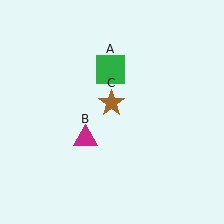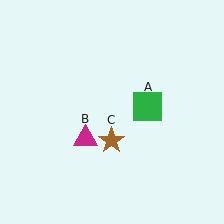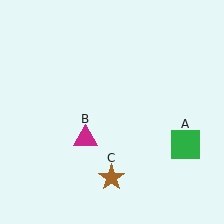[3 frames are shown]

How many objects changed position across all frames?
2 objects changed position: green square (object A), brown star (object C).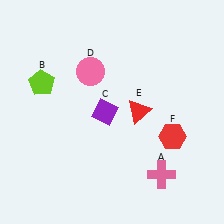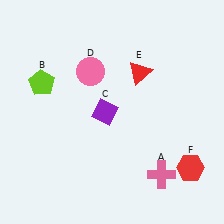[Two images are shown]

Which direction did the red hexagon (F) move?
The red hexagon (F) moved down.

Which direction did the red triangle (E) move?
The red triangle (E) moved up.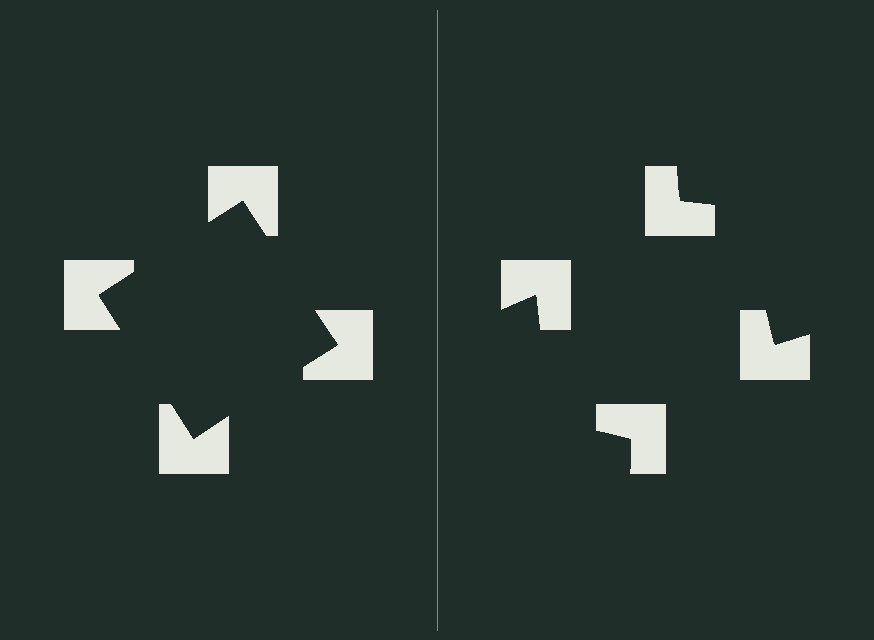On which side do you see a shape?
An illusory square appears on the left side. On the right side the wedge cuts are rotated, so no coherent shape forms.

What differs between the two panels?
The notched squares are positioned identically on both sides; only the wedge orientations differ. On the left they align to a square; on the right they are misaligned.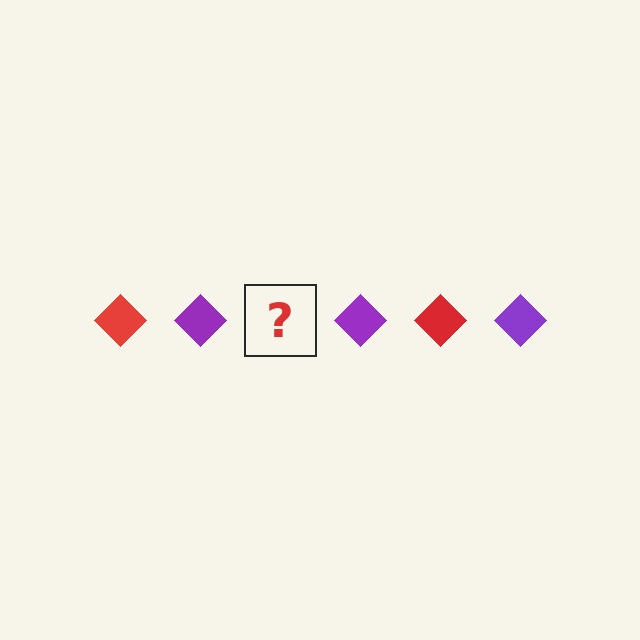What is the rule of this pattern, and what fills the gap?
The rule is that the pattern cycles through red, purple diamonds. The gap should be filled with a red diamond.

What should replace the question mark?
The question mark should be replaced with a red diamond.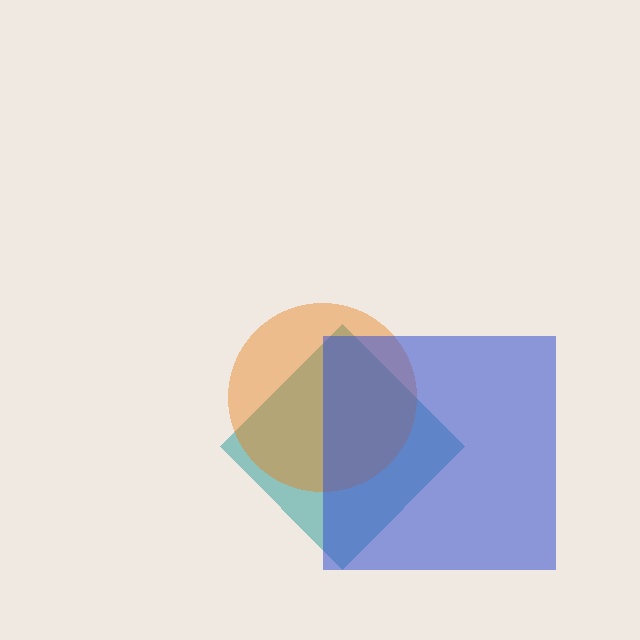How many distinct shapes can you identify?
There are 3 distinct shapes: a teal diamond, an orange circle, a blue square.